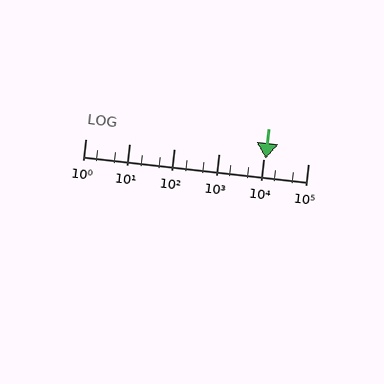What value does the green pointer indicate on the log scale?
The pointer indicates approximately 11000.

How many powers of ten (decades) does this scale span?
The scale spans 5 decades, from 1 to 100000.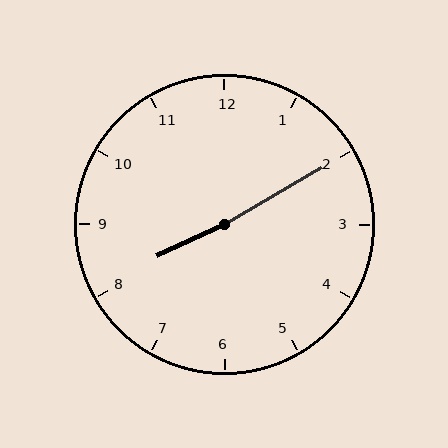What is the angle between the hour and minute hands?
Approximately 175 degrees.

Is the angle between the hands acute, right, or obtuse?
It is obtuse.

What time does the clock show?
8:10.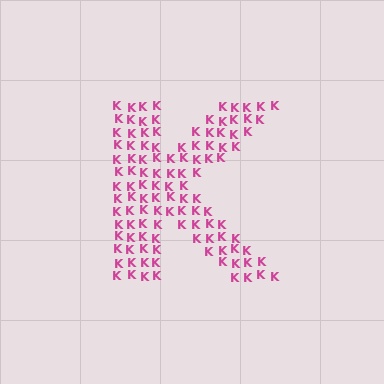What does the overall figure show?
The overall figure shows the letter K.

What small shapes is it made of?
It is made of small letter K's.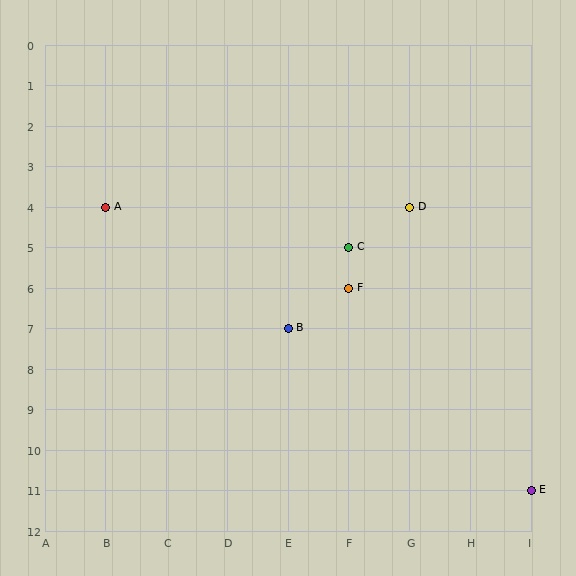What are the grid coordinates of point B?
Point B is at grid coordinates (E, 7).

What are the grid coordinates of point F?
Point F is at grid coordinates (F, 6).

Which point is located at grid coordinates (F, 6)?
Point F is at (F, 6).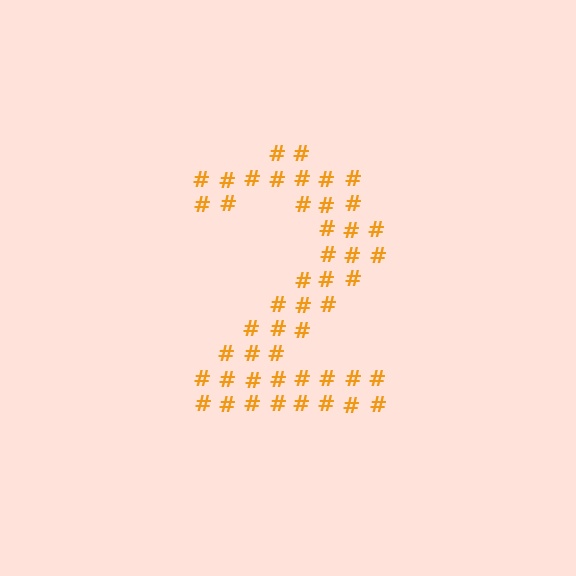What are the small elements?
The small elements are hash symbols.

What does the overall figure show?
The overall figure shows the digit 2.